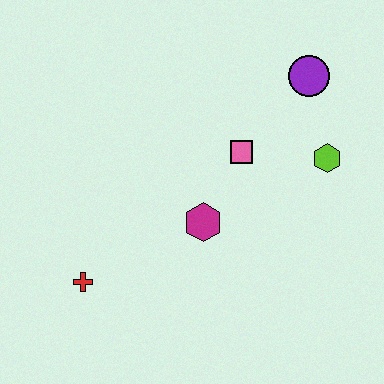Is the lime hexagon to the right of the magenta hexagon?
Yes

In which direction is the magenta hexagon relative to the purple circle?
The magenta hexagon is below the purple circle.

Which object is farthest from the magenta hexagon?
The purple circle is farthest from the magenta hexagon.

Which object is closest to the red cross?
The magenta hexagon is closest to the red cross.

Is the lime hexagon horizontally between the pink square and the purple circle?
No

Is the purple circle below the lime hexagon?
No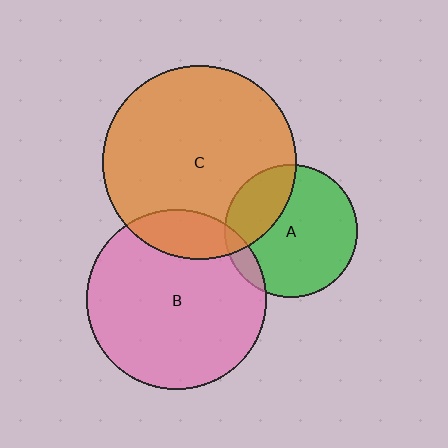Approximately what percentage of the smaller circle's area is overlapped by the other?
Approximately 25%.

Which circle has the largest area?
Circle C (orange).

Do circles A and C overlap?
Yes.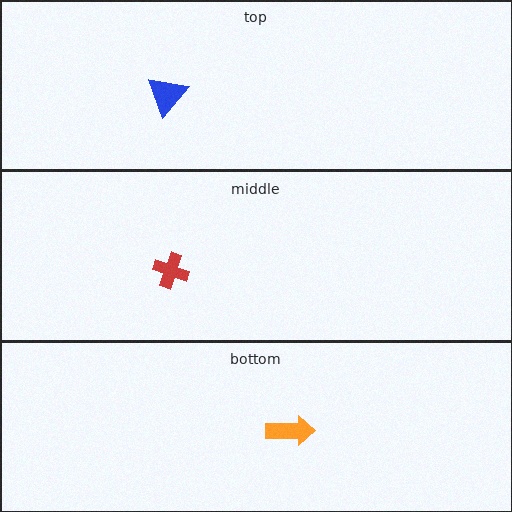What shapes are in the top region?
The blue triangle.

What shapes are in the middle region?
The red cross.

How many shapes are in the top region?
1.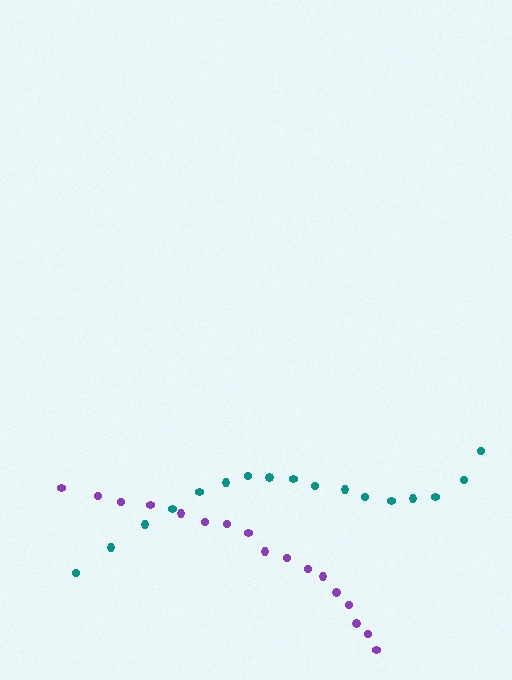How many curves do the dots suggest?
There are 2 distinct paths.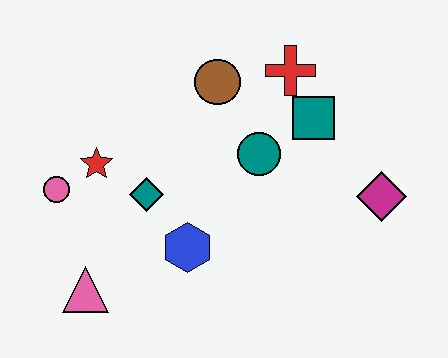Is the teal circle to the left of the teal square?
Yes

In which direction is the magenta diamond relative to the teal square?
The magenta diamond is below the teal square.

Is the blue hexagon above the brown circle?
No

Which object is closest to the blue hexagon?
The teal diamond is closest to the blue hexagon.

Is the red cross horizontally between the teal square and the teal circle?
Yes